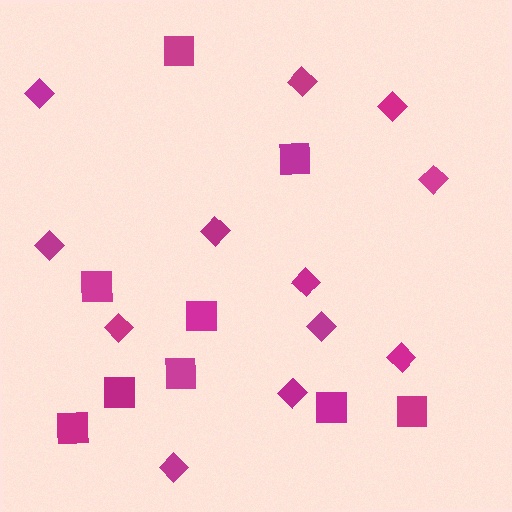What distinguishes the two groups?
There are 2 groups: one group of squares (9) and one group of diamonds (12).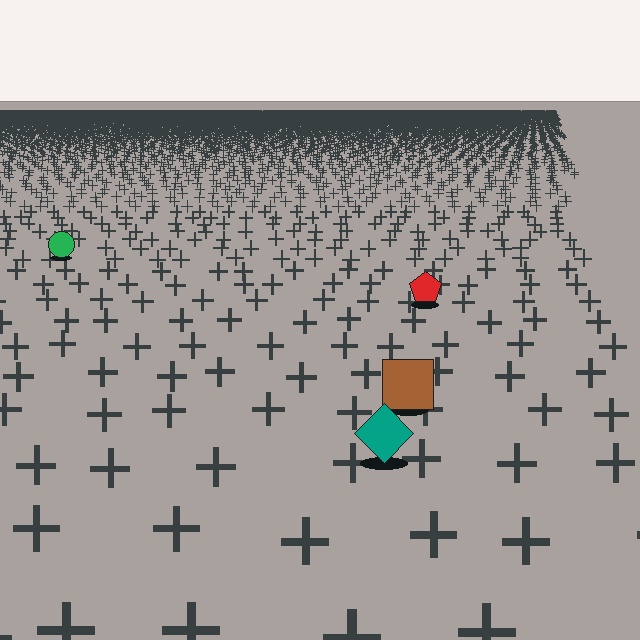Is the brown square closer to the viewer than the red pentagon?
Yes. The brown square is closer — you can tell from the texture gradient: the ground texture is coarser near it.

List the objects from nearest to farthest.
From nearest to farthest: the teal diamond, the brown square, the red pentagon, the green circle.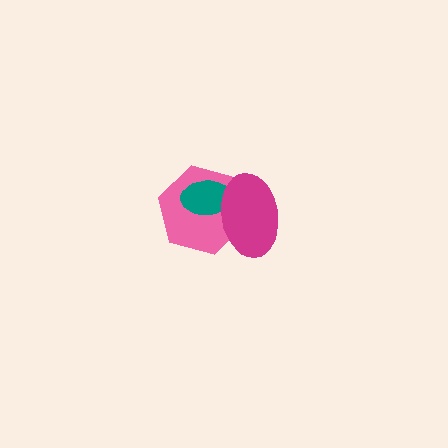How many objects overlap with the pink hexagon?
2 objects overlap with the pink hexagon.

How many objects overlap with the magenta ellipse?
2 objects overlap with the magenta ellipse.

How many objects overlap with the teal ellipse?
2 objects overlap with the teal ellipse.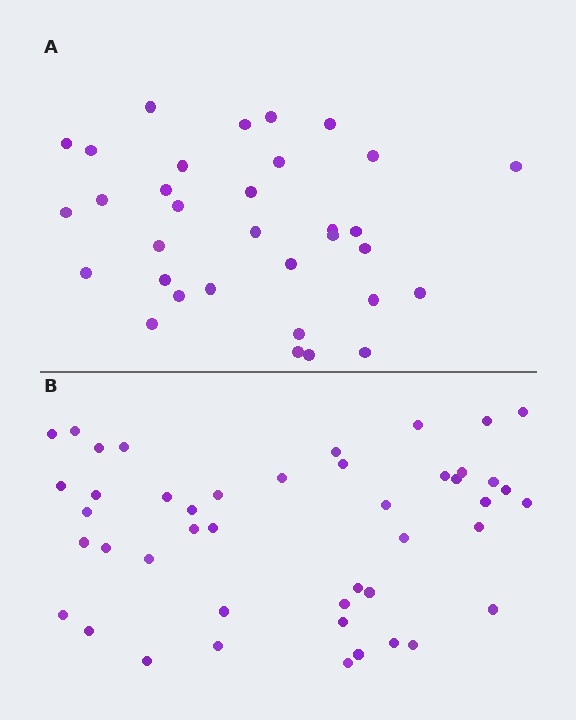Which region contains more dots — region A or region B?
Region B (the bottom region) has more dots.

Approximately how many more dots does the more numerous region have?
Region B has roughly 12 or so more dots than region A.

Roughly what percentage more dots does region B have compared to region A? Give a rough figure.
About 35% more.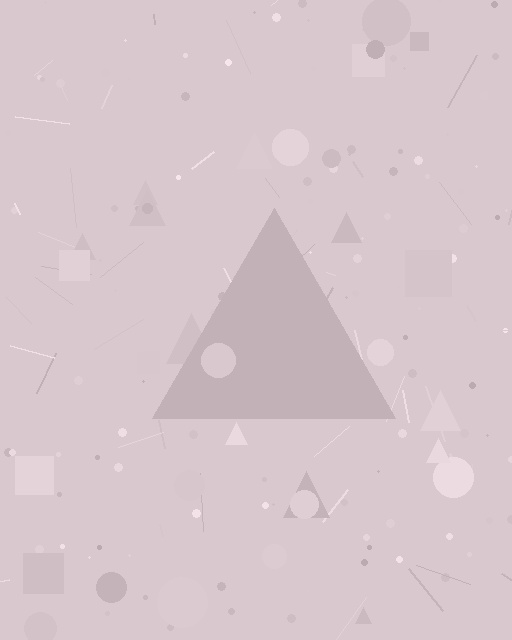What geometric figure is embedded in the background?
A triangle is embedded in the background.